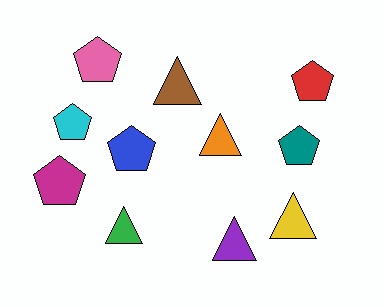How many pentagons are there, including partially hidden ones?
There are 6 pentagons.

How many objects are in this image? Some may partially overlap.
There are 11 objects.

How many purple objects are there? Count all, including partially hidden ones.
There is 1 purple object.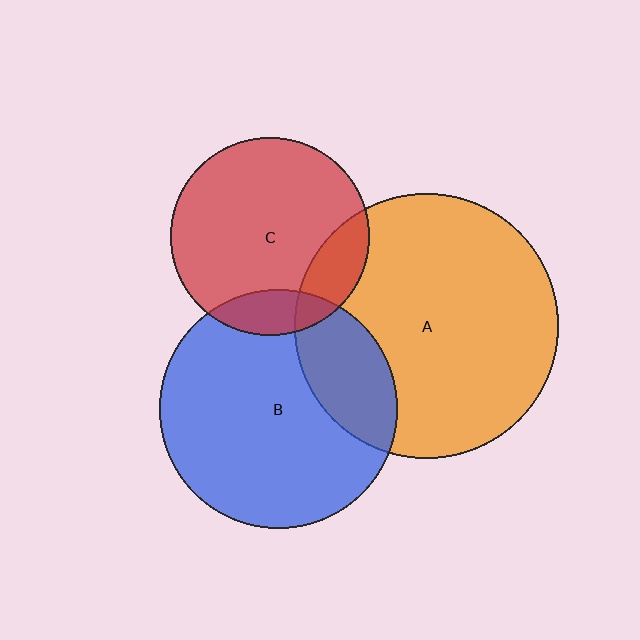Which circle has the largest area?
Circle A (orange).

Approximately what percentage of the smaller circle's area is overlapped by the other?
Approximately 15%.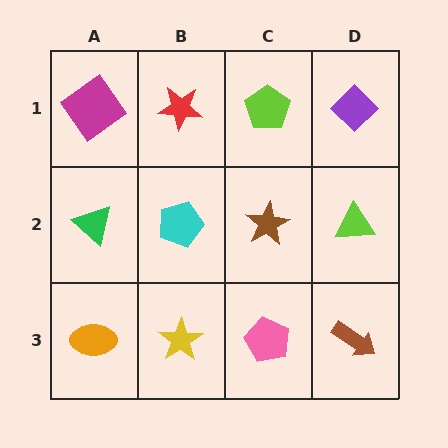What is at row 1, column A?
A magenta diamond.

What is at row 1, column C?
A lime pentagon.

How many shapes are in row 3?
4 shapes.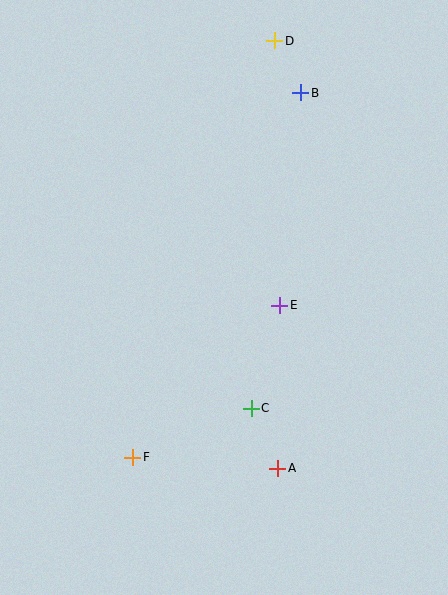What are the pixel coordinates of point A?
Point A is at (278, 468).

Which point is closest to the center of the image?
Point E at (280, 305) is closest to the center.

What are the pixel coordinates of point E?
Point E is at (280, 305).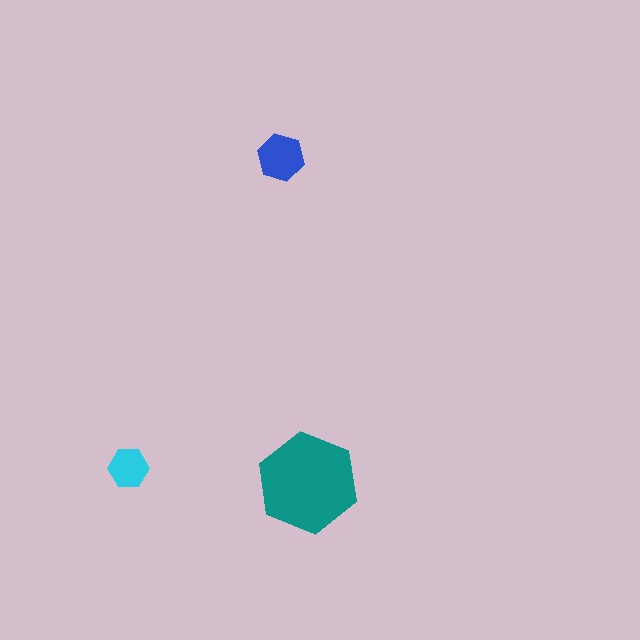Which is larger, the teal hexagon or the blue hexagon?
The teal one.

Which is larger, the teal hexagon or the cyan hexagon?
The teal one.